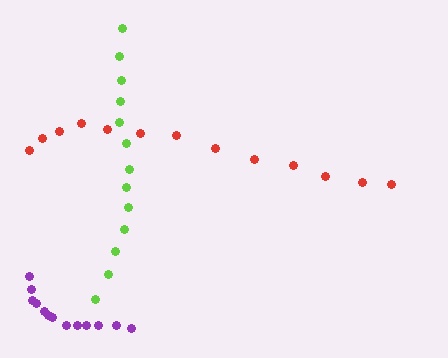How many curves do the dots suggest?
There are 3 distinct paths.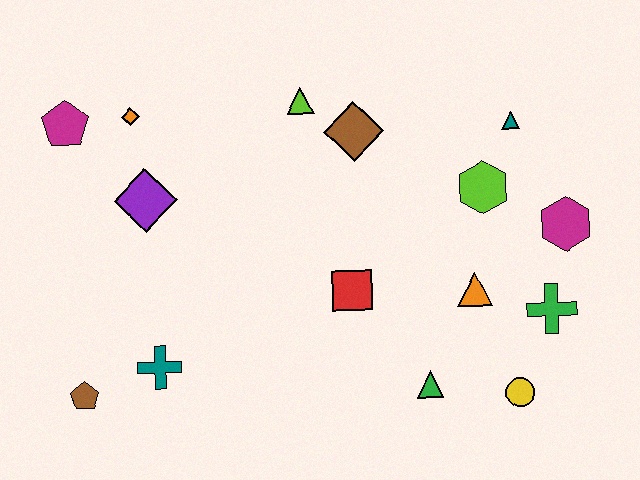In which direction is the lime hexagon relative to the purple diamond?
The lime hexagon is to the right of the purple diamond.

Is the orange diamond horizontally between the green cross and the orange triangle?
No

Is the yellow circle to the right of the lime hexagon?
Yes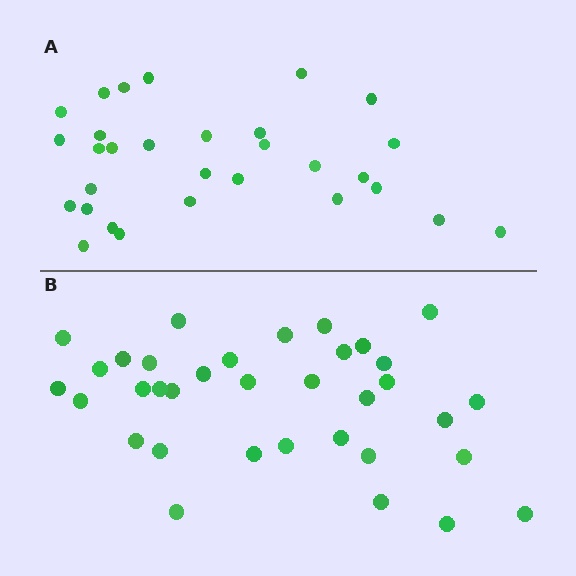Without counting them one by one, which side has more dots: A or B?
Region B (the bottom region) has more dots.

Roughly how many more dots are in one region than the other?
Region B has about 5 more dots than region A.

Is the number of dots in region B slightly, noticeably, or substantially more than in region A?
Region B has only slightly more — the two regions are fairly close. The ratio is roughly 1.2 to 1.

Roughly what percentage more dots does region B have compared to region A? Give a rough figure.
About 15% more.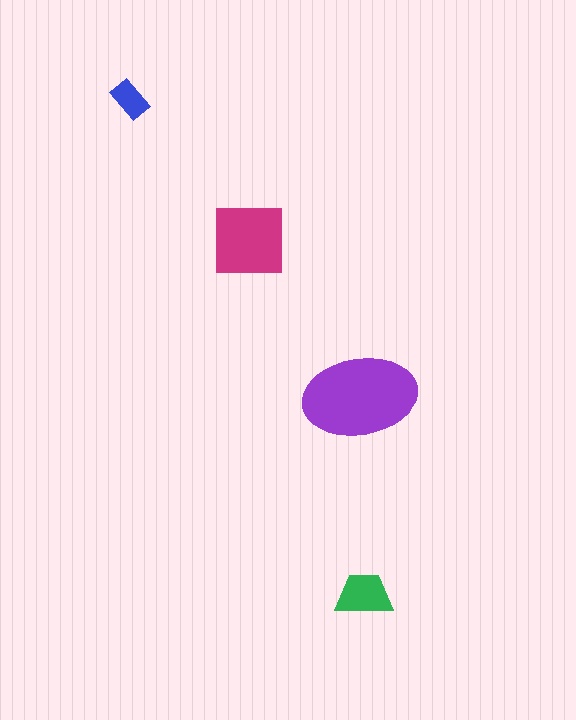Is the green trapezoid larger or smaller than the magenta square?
Smaller.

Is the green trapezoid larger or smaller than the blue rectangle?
Larger.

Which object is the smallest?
The blue rectangle.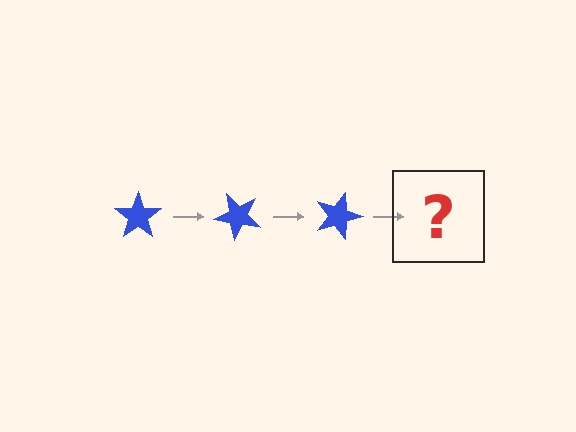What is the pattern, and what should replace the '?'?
The pattern is that the star rotates 45 degrees each step. The '?' should be a blue star rotated 135 degrees.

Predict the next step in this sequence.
The next step is a blue star rotated 135 degrees.